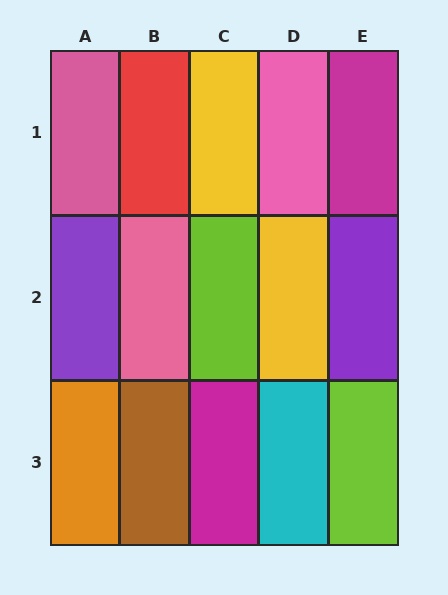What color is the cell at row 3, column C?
Magenta.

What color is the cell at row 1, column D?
Pink.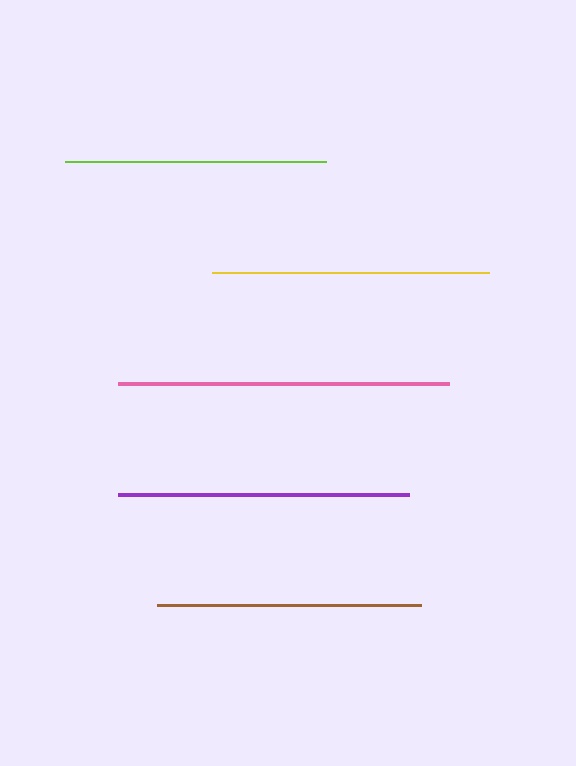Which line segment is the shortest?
The lime line is the shortest at approximately 262 pixels.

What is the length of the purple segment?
The purple segment is approximately 291 pixels long.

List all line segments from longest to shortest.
From longest to shortest: pink, purple, yellow, brown, lime.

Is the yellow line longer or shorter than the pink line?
The pink line is longer than the yellow line.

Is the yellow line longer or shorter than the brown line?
The yellow line is longer than the brown line.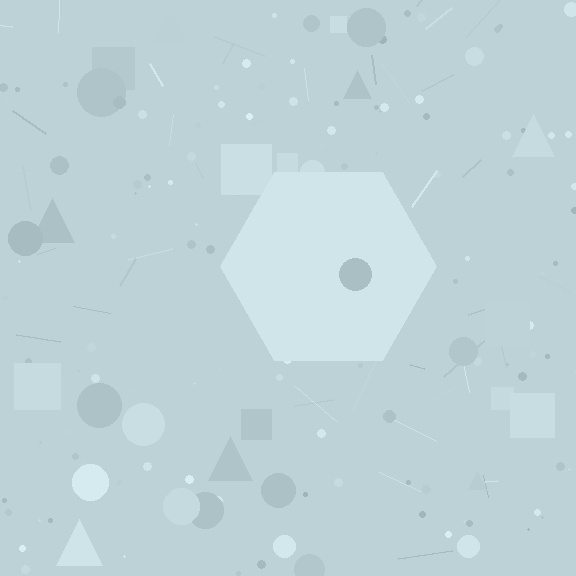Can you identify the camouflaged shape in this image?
The camouflaged shape is a hexagon.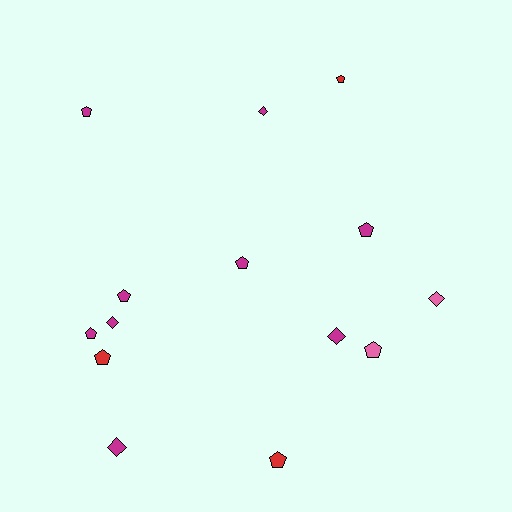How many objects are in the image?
There are 14 objects.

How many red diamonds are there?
There are no red diamonds.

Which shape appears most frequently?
Pentagon, with 9 objects.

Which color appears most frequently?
Magenta, with 9 objects.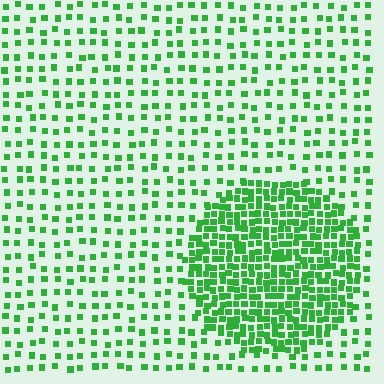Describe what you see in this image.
The image contains small green elements arranged at two different densities. A circle-shaped region is visible where the elements are more densely packed than the surrounding area.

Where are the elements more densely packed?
The elements are more densely packed inside the circle boundary.